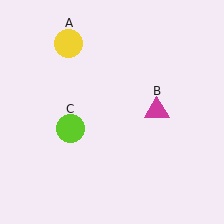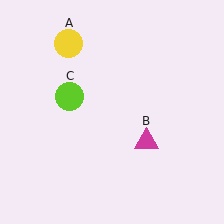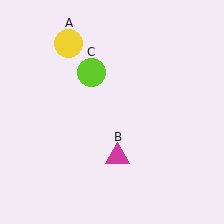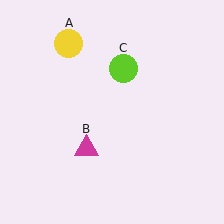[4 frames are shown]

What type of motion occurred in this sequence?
The magenta triangle (object B), lime circle (object C) rotated clockwise around the center of the scene.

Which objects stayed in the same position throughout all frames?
Yellow circle (object A) remained stationary.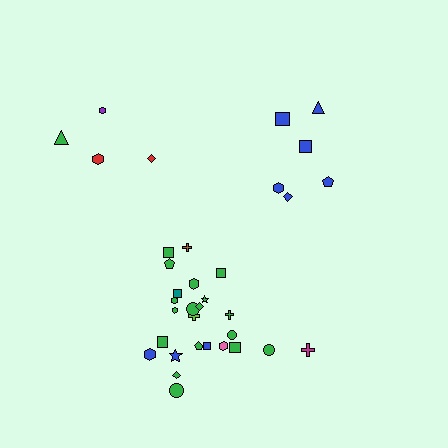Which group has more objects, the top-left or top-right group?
The top-right group.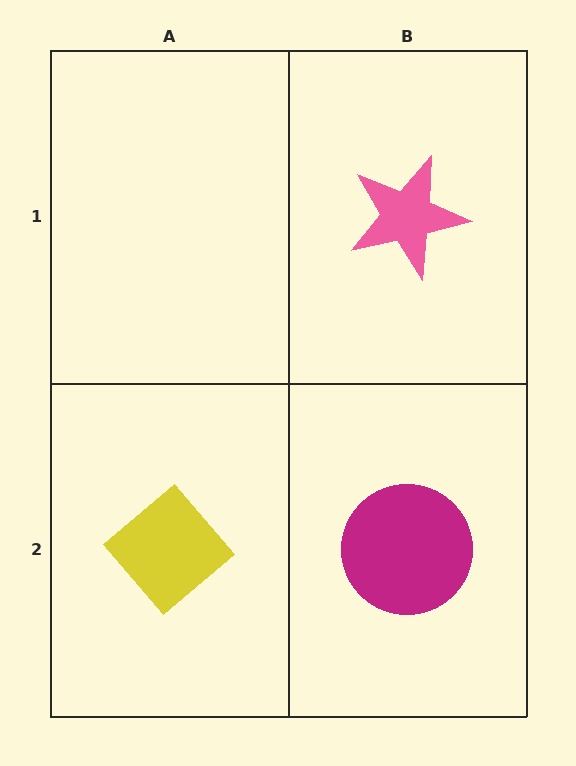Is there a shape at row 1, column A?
No, that cell is empty.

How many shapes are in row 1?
1 shape.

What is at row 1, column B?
A pink star.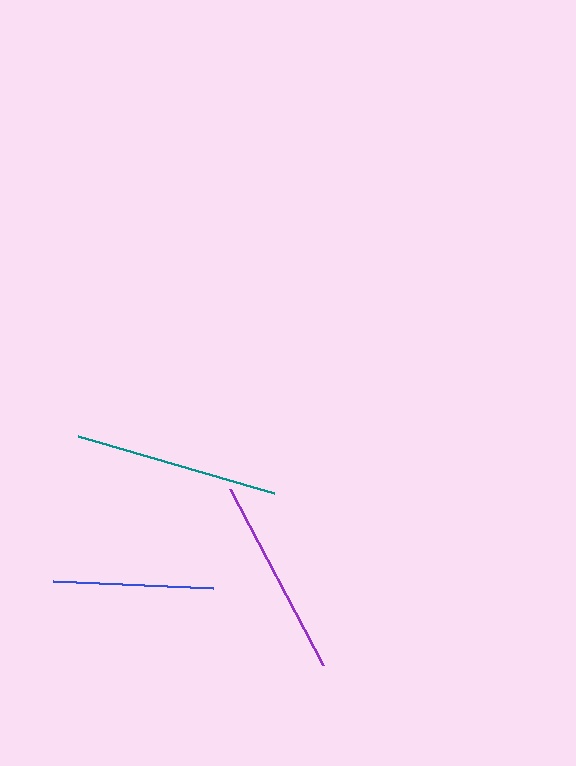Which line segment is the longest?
The teal line is the longest at approximately 204 pixels.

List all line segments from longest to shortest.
From longest to shortest: teal, purple, blue.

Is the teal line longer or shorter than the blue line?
The teal line is longer than the blue line.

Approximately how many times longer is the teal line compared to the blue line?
The teal line is approximately 1.3 times the length of the blue line.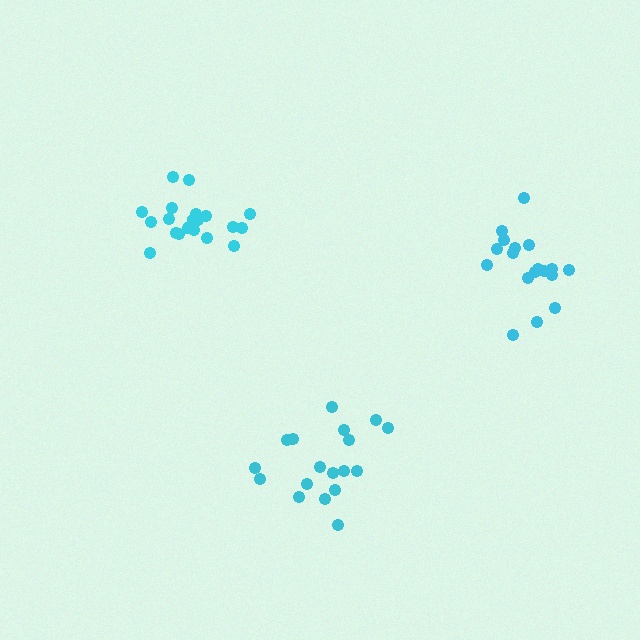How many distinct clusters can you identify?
There are 3 distinct clusters.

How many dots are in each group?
Group 1: 18 dots, Group 2: 20 dots, Group 3: 18 dots (56 total).